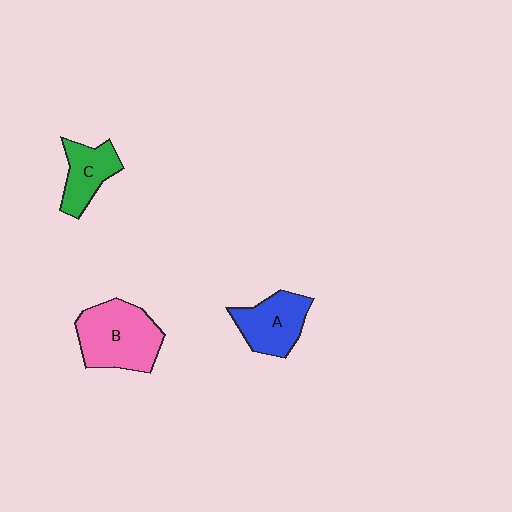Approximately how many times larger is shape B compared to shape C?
Approximately 1.7 times.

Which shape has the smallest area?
Shape C (green).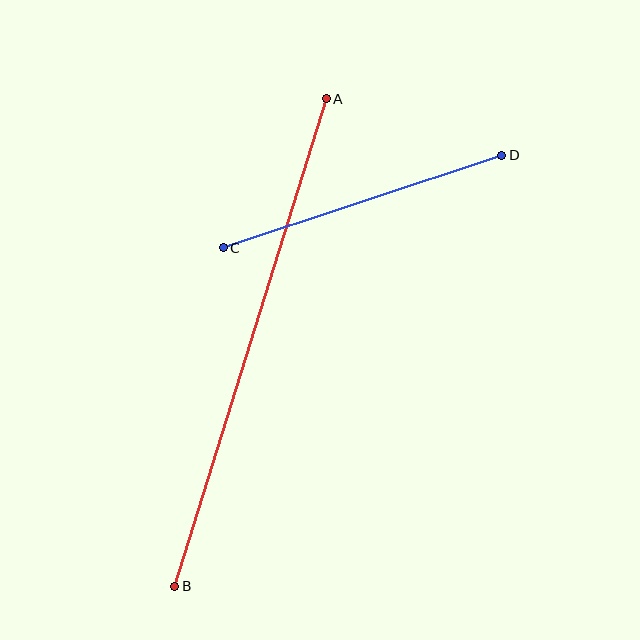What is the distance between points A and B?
The distance is approximately 511 pixels.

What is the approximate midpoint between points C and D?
The midpoint is at approximately (363, 202) pixels.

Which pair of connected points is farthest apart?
Points A and B are farthest apart.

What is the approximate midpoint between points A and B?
The midpoint is at approximately (250, 343) pixels.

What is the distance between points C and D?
The distance is approximately 293 pixels.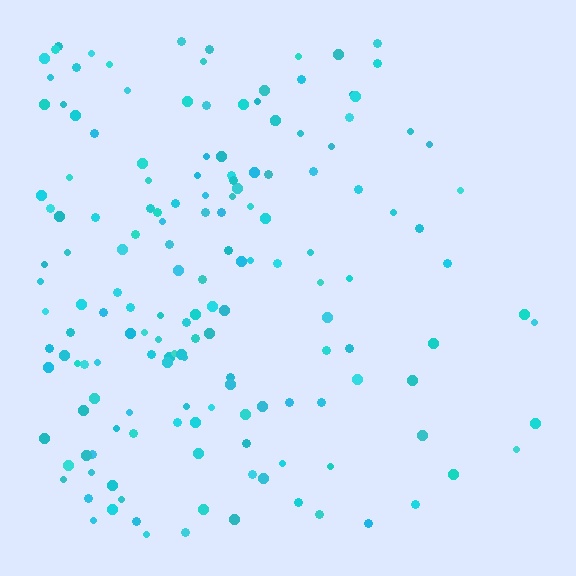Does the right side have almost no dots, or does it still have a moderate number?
Still a moderate number, just noticeably fewer than the left.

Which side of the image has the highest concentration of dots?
The left.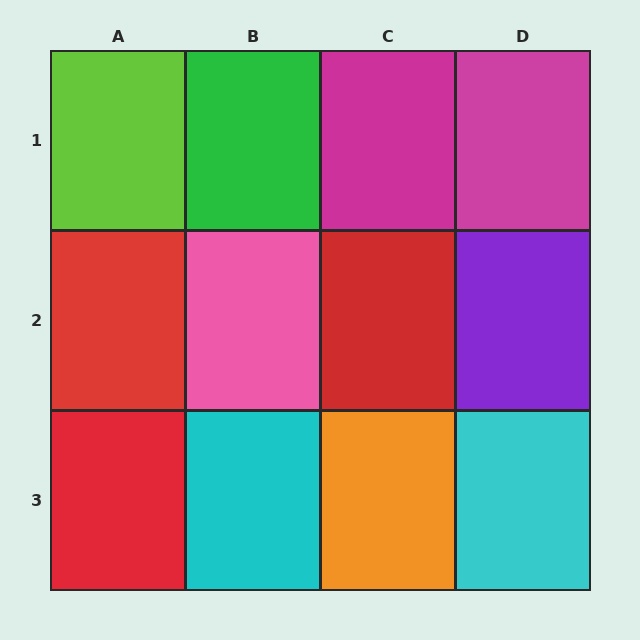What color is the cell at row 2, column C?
Red.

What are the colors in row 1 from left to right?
Lime, green, magenta, magenta.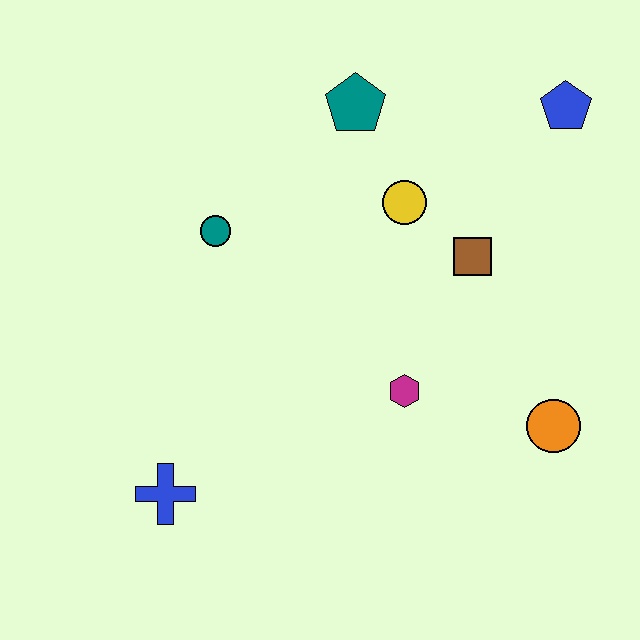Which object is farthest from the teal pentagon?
The blue cross is farthest from the teal pentagon.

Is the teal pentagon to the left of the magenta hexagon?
Yes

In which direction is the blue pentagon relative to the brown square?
The blue pentagon is above the brown square.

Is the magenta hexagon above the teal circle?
No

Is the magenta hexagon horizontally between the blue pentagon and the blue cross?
Yes